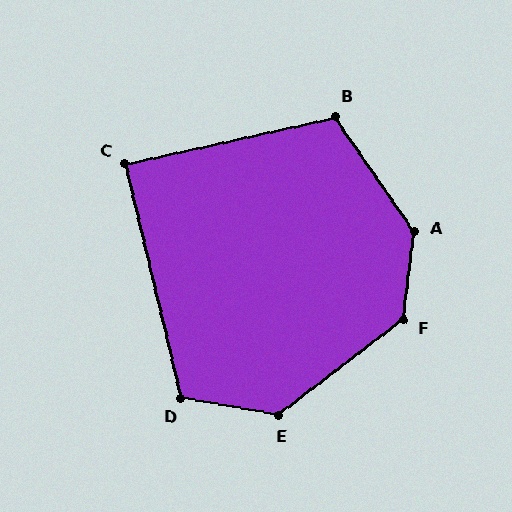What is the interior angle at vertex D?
Approximately 113 degrees (obtuse).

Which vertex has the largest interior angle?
A, at approximately 138 degrees.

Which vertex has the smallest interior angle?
C, at approximately 89 degrees.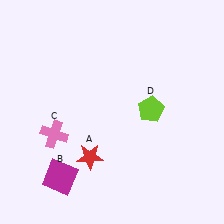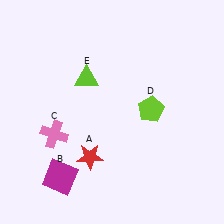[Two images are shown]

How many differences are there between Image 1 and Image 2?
There is 1 difference between the two images.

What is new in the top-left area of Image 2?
A lime triangle (E) was added in the top-left area of Image 2.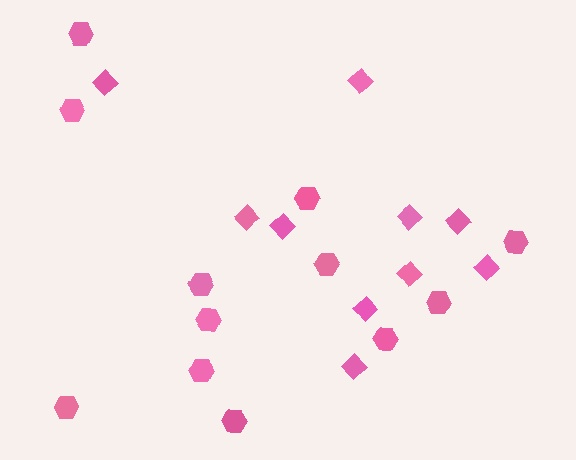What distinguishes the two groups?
There are 2 groups: one group of hexagons (12) and one group of diamonds (10).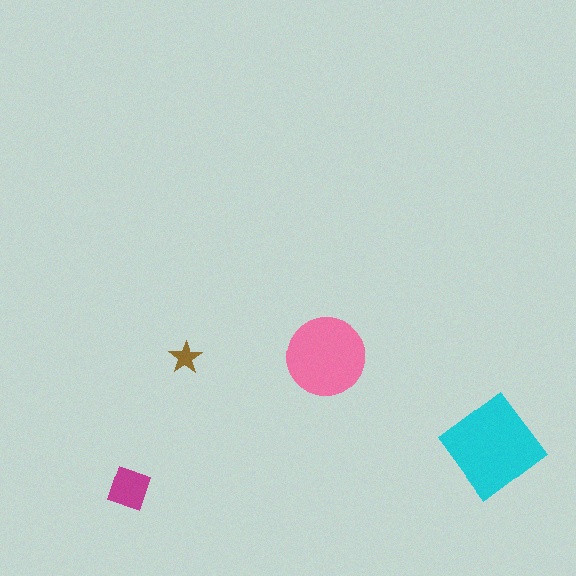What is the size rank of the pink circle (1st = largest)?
2nd.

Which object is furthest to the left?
The magenta diamond is leftmost.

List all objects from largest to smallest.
The cyan diamond, the pink circle, the magenta diamond, the brown star.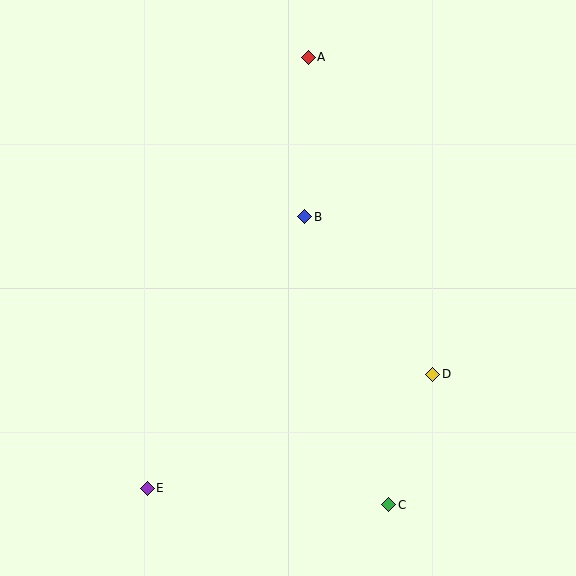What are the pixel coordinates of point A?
Point A is at (308, 57).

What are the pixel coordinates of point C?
Point C is at (389, 505).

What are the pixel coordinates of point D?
Point D is at (433, 374).